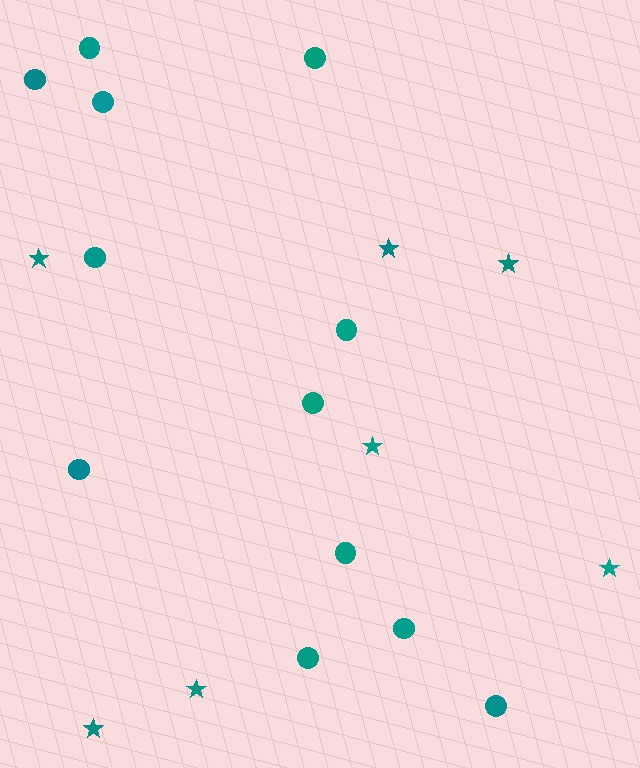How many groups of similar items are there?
There are 2 groups: one group of stars (7) and one group of circles (12).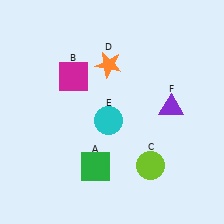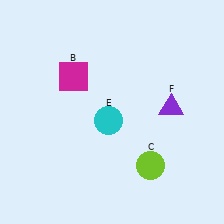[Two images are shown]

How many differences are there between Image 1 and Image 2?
There are 2 differences between the two images.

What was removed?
The orange star (D), the green square (A) were removed in Image 2.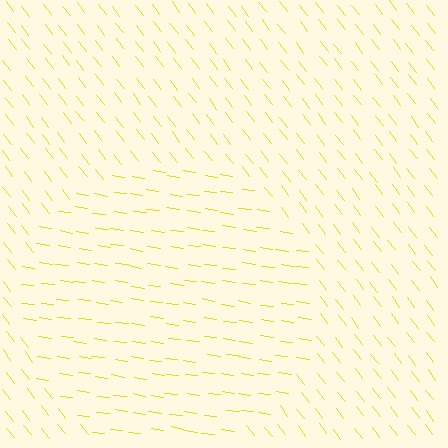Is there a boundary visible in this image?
Yes, there is a texture boundary formed by a change in line orientation.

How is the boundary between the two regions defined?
The boundary is defined purely by a change in line orientation (approximately 45 degrees difference). All lines are the same color and thickness.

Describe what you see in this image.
The image is filled with small yellow line segments. A circle region in the image has lines oriented differently from the surrounding lines, creating a visible texture boundary.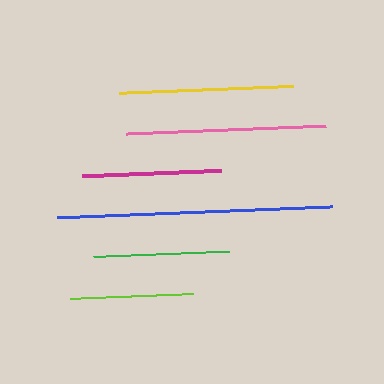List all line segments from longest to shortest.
From longest to shortest: blue, pink, yellow, magenta, green, lime.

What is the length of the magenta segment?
The magenta segment is approximately 138 pixels long.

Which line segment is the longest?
The blue line is the longest at approximately 275 pixels.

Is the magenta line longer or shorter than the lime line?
The magenta line is longer than the lime line.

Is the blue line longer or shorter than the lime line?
The blue line is longer than the lime line.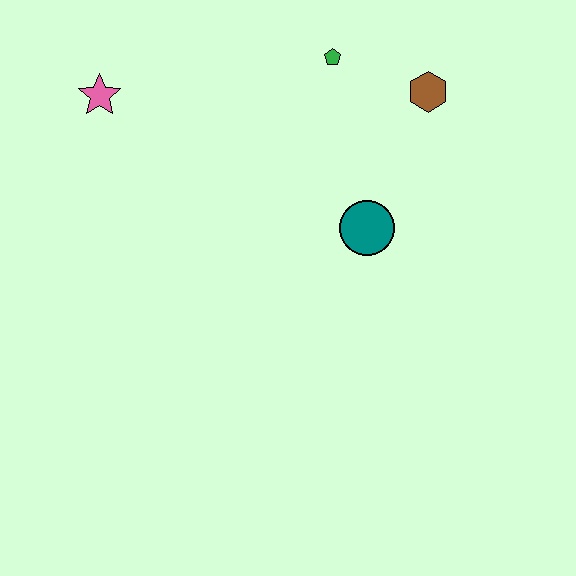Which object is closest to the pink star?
The green pentagon is closest to the pink star.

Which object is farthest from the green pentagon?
The pink star is farthest from the green pentagon.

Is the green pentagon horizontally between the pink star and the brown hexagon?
Yes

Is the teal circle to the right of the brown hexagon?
No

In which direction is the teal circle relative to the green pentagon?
The teal circle is below the green pentagon.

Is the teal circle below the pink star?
Yes